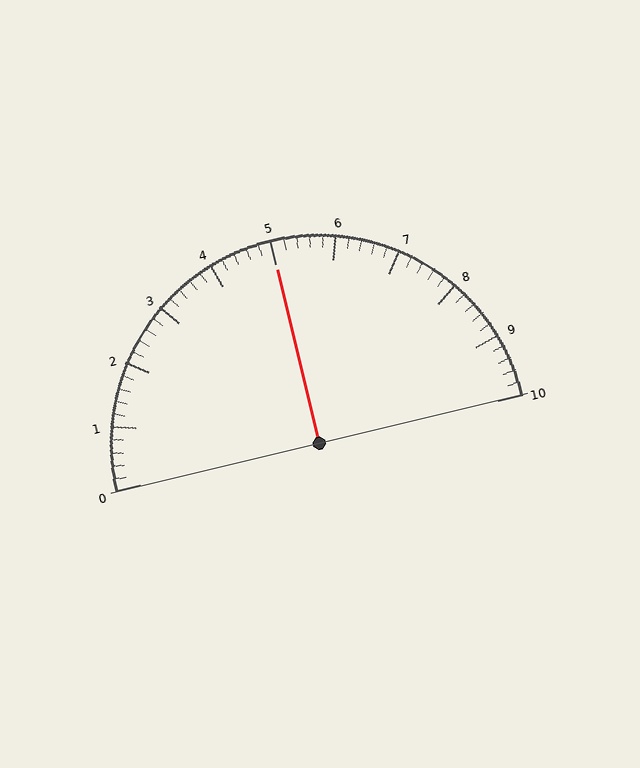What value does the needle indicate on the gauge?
The needle indicates approximately 5.0.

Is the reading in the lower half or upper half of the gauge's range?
The reading is in the upper half of the range (0 to 10).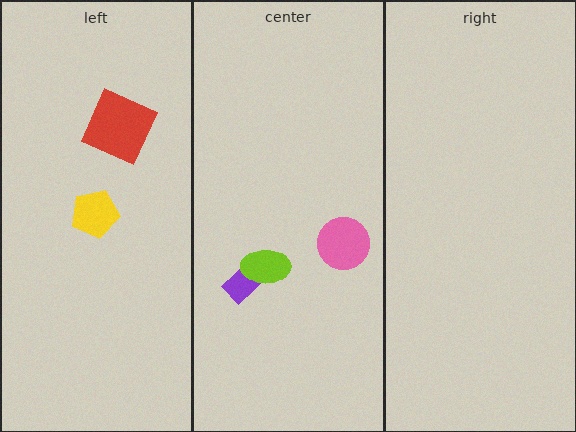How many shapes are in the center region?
3.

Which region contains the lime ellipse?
The center region.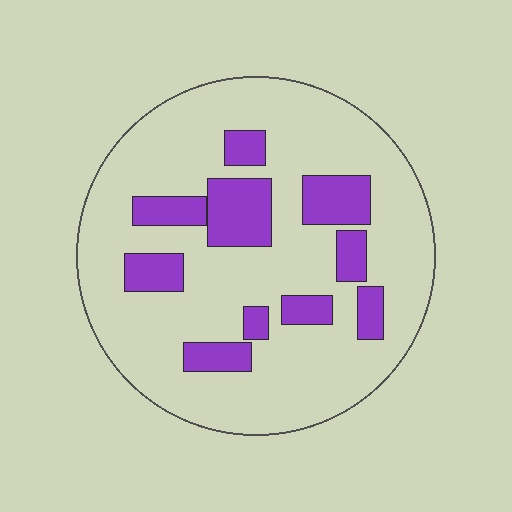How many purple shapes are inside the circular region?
10.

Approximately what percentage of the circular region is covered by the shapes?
Approximately 20%.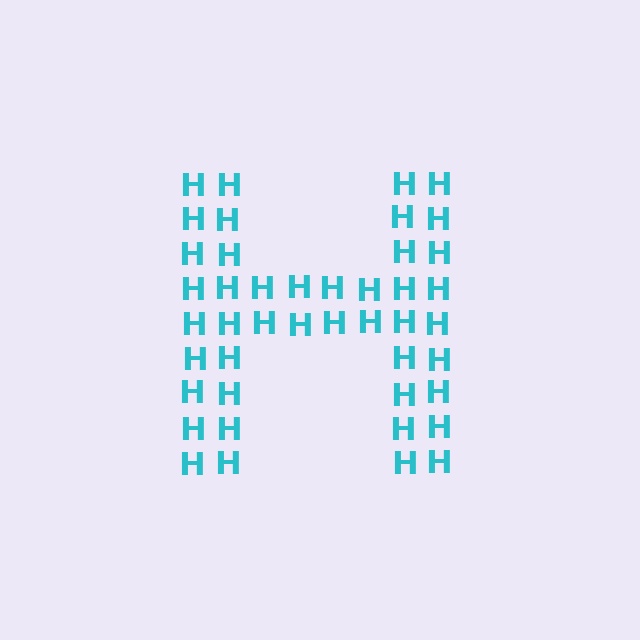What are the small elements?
The small elements are letter H's.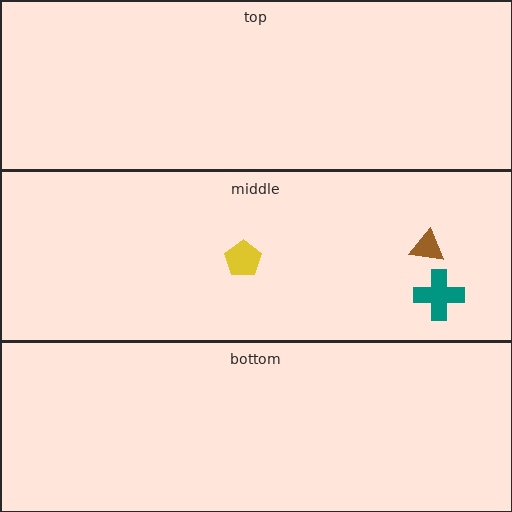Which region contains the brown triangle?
The middle region.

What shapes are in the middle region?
The teal cross, the yellow pentagon, the brown triangle.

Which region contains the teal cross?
The middle region.